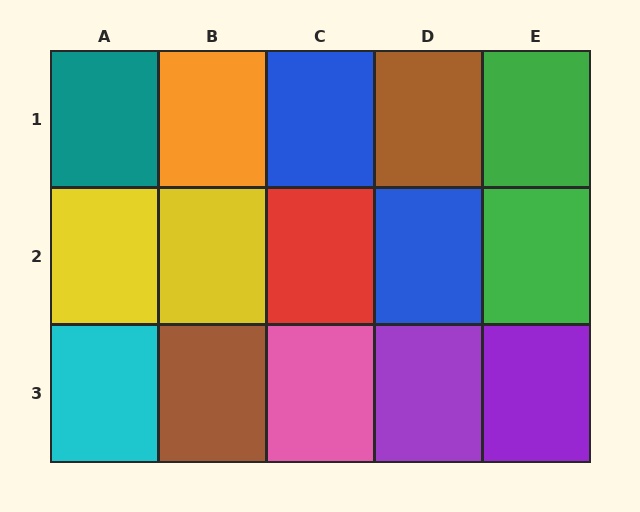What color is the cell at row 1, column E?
Green.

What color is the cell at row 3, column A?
Cyan.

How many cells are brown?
2 cells are brown.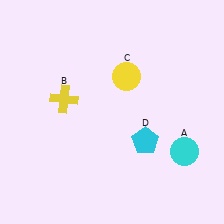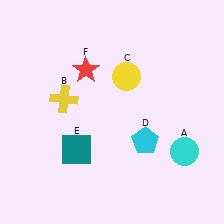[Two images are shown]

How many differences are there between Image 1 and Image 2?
There are 2 differences between the two images.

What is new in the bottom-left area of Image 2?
A teal square (E) was added in the bottom-left area of Image 2.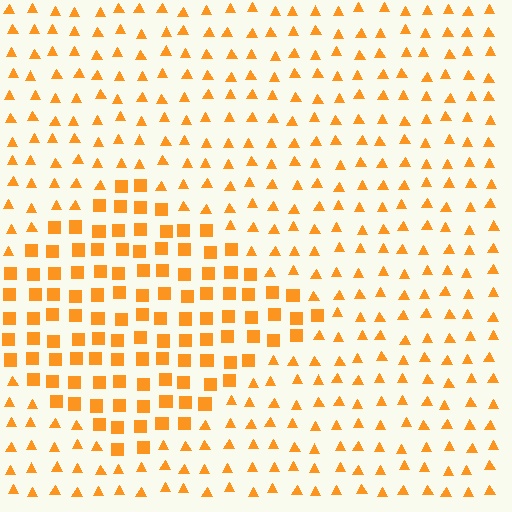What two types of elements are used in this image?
The image uses squares inside the diamond region and triangles outside it.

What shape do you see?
I see a diamond.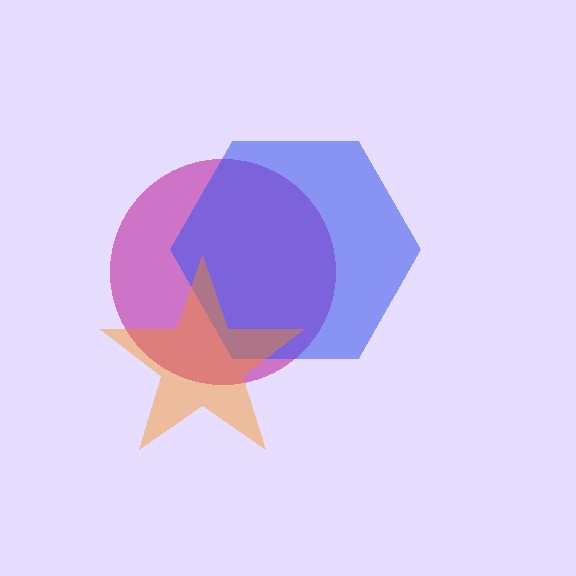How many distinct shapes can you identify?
There are 3 distinct shapes: a magenta circle, a blue hexagon, an orange star.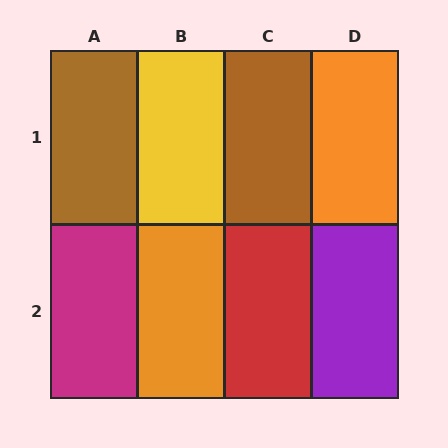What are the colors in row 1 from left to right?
Brown, yellow, brown, orange.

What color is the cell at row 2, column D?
Purple.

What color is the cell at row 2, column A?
Magenta.